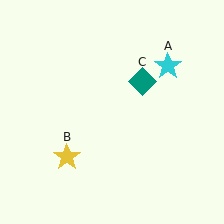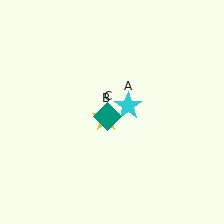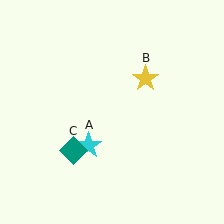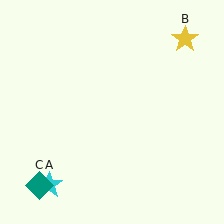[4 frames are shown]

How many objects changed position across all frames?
3 objects changed position: cyan star (object A), yellow star (object B), teal diamond (object C).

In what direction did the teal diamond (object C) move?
The teal diamond (object C) moved down and to the left.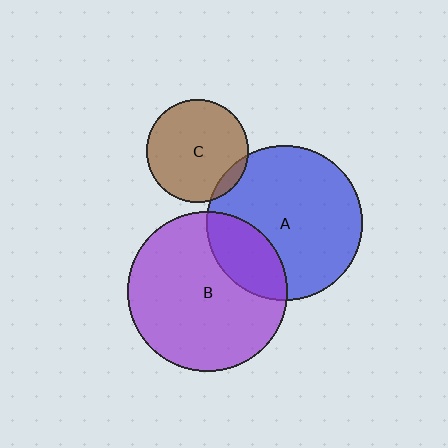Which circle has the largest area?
Circle B (purple).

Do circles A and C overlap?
Yes.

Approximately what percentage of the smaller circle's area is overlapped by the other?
Approximately 10%.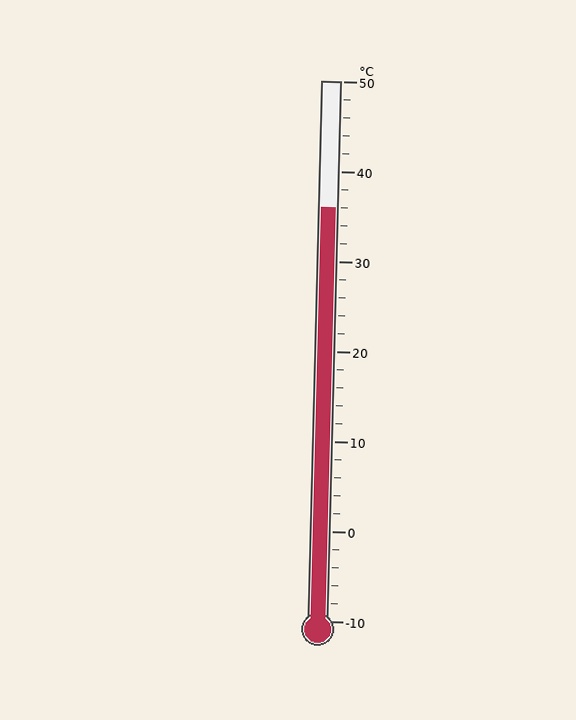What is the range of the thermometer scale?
The thermometer scale ranges from -10°C to 50°C.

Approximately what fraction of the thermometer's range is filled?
The thermometer is filled to approximately 75% of its range.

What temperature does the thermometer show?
The thermometer shows approximately 36°C.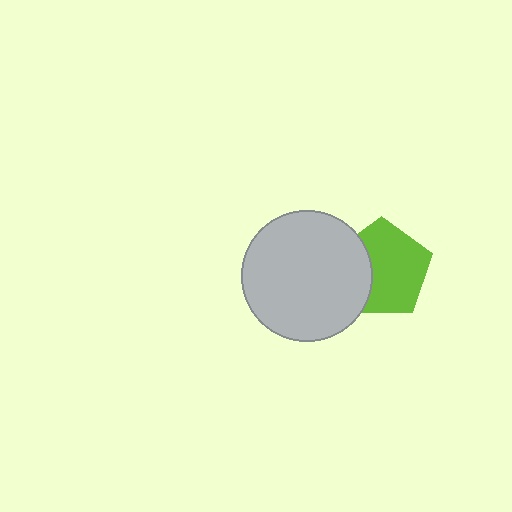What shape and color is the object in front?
The object in front is a light gray circle.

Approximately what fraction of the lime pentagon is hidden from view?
Roughly 32% of the lime pentagon is hidden behind the light gray circle.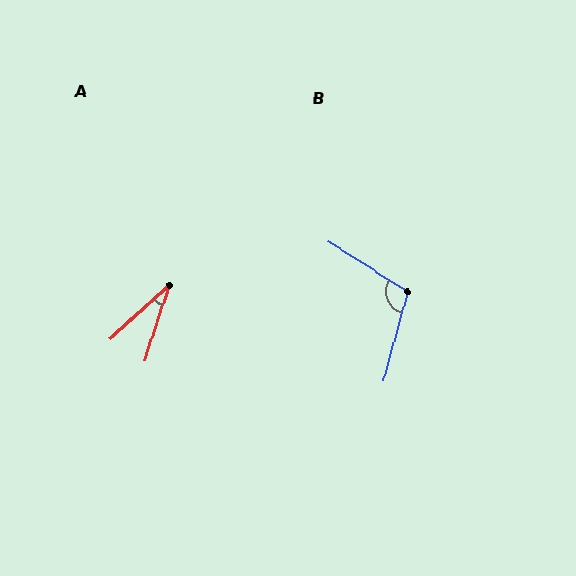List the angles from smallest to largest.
A (30°), B (107°).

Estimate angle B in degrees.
Approximately 107 degrees.